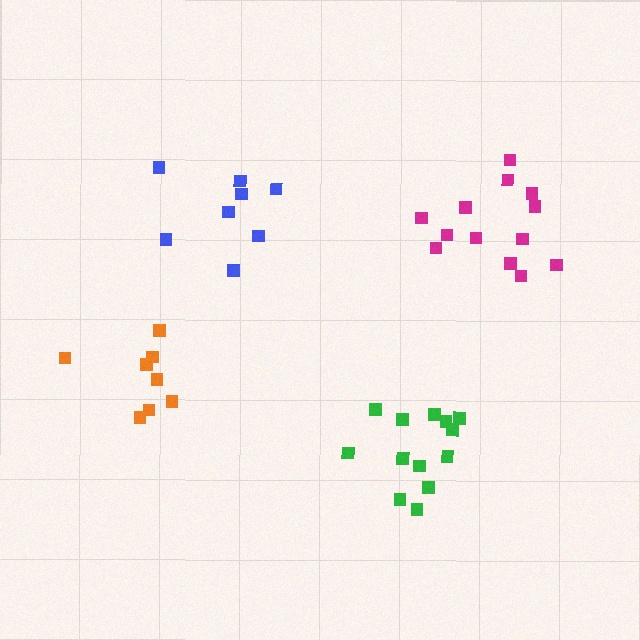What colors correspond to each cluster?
The clusters are colored: blue, green, orange, magenta.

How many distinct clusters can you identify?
There are 4 distinct clusters.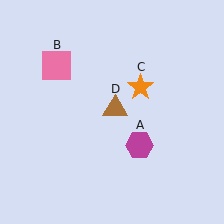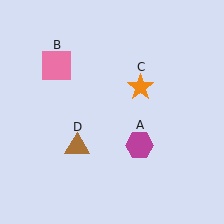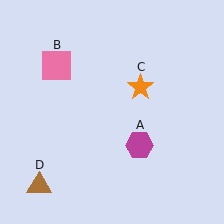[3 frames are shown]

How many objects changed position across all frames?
1 object changed position: brown triangle (object D).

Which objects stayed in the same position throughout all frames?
Magenta hexagon (object A) and pink square (object B) and orange star (object C) remained stationary.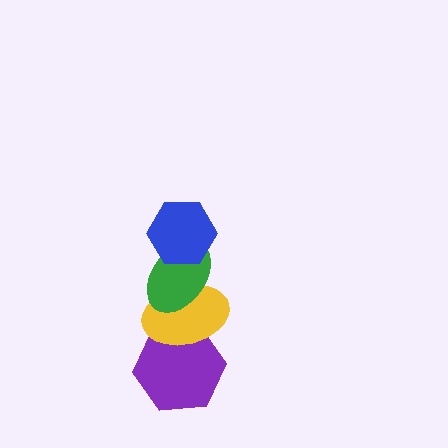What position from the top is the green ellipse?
The green ellipse is 2nd from the top.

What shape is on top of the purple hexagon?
The yellow ellipse is on top of the purple hexagon.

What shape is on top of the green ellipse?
The blue hexagon is on top of the green ellipse.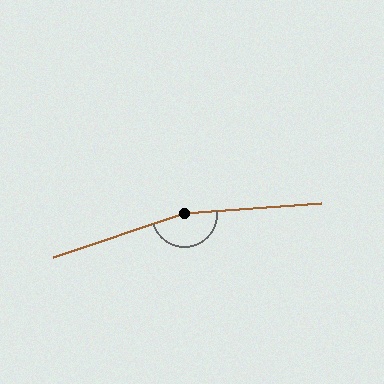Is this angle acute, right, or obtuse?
It is obtuse.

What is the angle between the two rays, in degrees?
Approximately 166 degrees.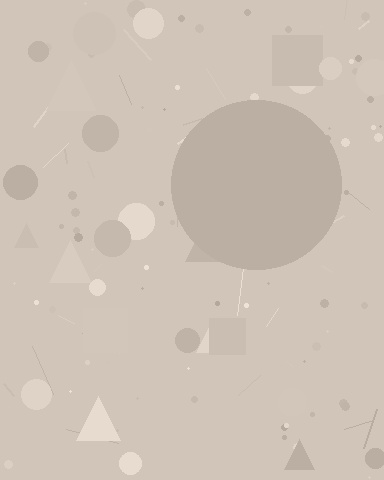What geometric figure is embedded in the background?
A circle is embedded in the background.